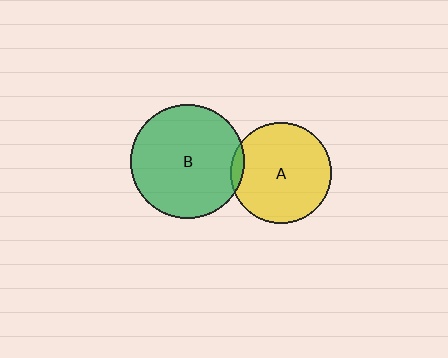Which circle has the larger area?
Circle B (green).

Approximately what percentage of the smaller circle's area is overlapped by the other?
Approximately 5%.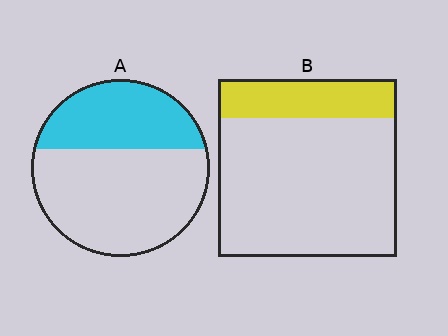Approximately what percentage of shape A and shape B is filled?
A is approximately 35% and B is approximately 20%.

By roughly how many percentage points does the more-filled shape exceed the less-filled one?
By roughly 15 percentage points (A over B).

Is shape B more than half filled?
No.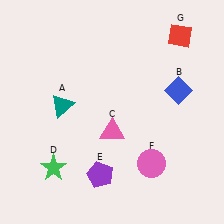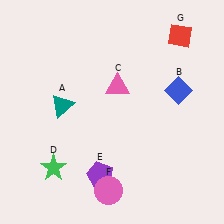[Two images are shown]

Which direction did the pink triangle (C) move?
The pink triangle (C) moved up.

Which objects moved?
The objects that moved are: the pink triangle (C), the pink circle (F).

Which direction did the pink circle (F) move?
The pink circle (F) moved left.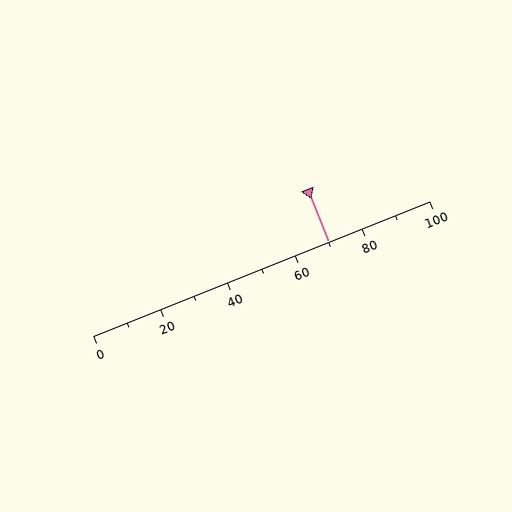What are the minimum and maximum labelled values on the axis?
The axis runs from 0 to 100.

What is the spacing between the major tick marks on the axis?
The major ticks are spaced 20 apart.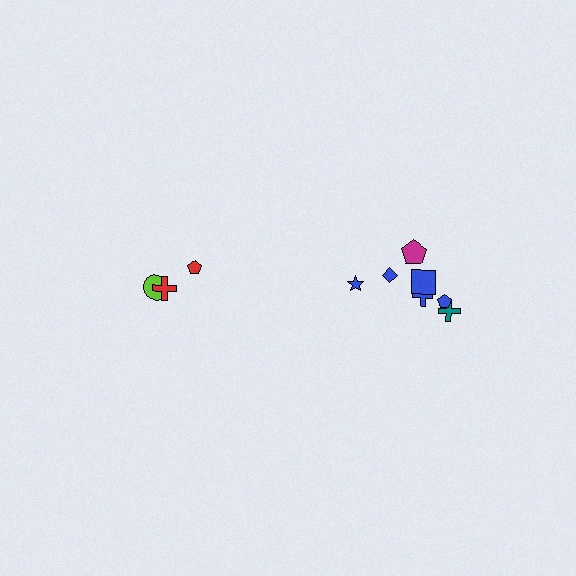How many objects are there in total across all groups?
There are 10 objects.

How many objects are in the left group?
There are 3 objects.